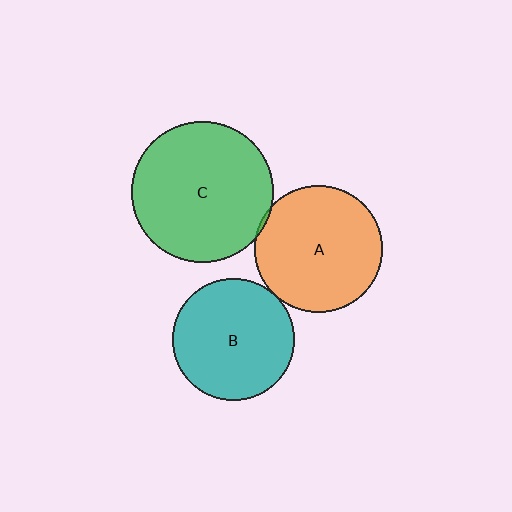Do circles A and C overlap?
Yes.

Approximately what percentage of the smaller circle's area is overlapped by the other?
Approximately 5%.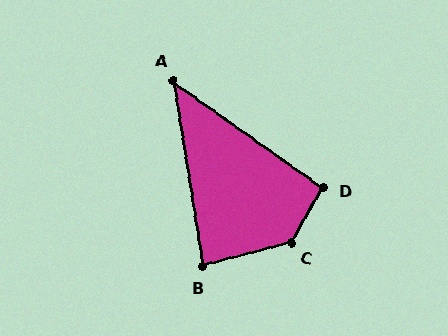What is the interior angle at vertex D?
Approximately 96 degrees (obtuse).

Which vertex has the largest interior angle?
C, at approximately 134 degrees.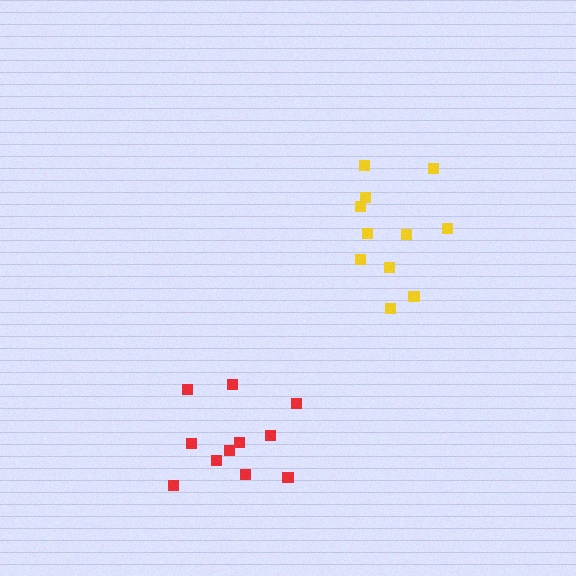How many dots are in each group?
Group 1: 11 dots, Group 2: 11 dots (22 total).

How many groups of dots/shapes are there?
There are 2 groups.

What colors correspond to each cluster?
The clusters are colored: red, yellow.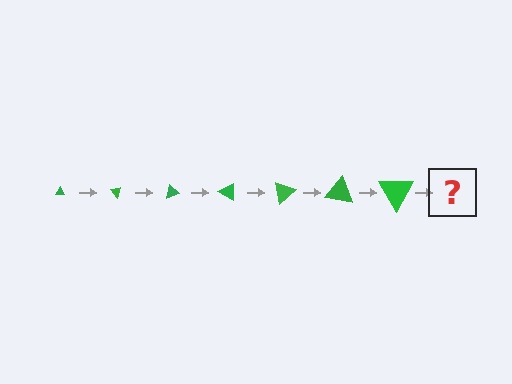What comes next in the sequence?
The next element should be a triangle, larger than the previous one and rotated 350 degrees from the start.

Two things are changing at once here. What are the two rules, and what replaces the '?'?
The two rules are that the triangle grows larger each step and it rotates 50 degrees each step. The '?' should be a triangle, larger than the previous one and rotated 350 degrees from the start.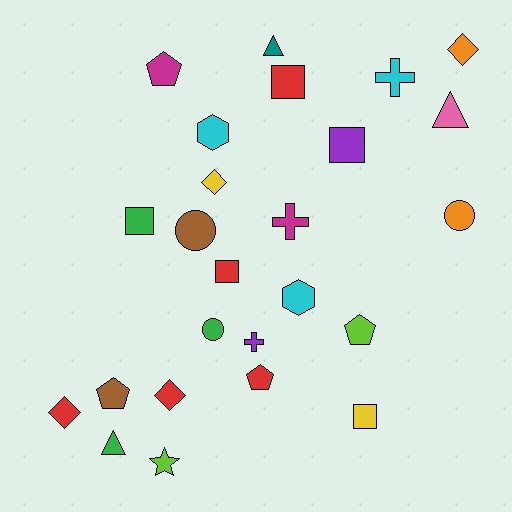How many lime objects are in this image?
There are 2 lime objects.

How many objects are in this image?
There are 25 objects.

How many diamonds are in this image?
There are 4 diamonds.